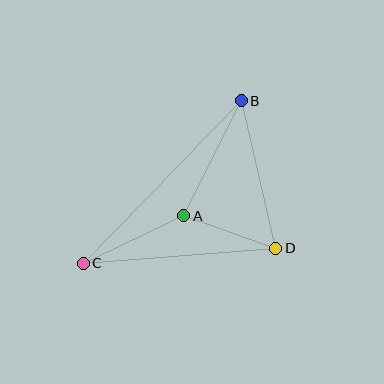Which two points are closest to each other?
Points A and D are closest to each other.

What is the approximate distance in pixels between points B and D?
The distance between B and D is approximately 151 pixels.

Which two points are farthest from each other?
Points B and C are farthest from each other.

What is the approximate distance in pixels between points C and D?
The distance between C and D is approximately 193 pixels.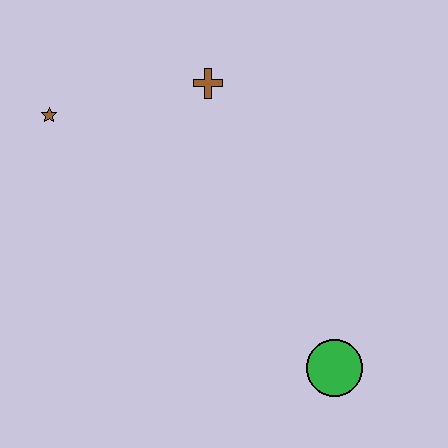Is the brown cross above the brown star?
Yes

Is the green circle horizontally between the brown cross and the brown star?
No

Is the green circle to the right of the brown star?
Yes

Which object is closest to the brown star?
The brown cross is closest to the brown star.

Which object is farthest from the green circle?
The brown star is farthest from the green circle.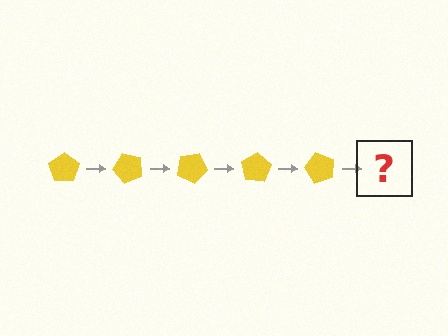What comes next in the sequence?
The next element should be a yellow pentagon rotated 250 degrees.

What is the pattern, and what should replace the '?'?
The pattern is that the pentagon rotates 50 degrees each step. The '?' should be a yellow pentagon rotated 250 degrees.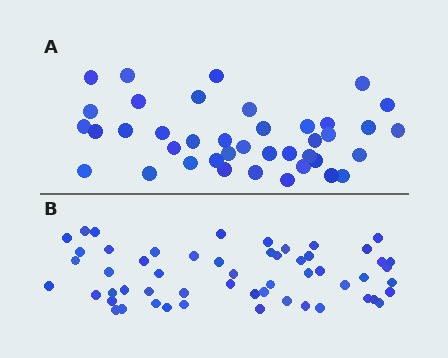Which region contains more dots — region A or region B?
Region B (the bottom region) has more dots.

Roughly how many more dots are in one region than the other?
Region B has approximately 15 more dots than region A.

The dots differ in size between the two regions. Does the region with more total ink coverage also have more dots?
No. Region A has more total ink coverage because its dots are larger, but region B actually contains more individual dots. Total area can be misleading — the number of items is what matters here.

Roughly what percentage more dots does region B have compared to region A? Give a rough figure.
About 40% more.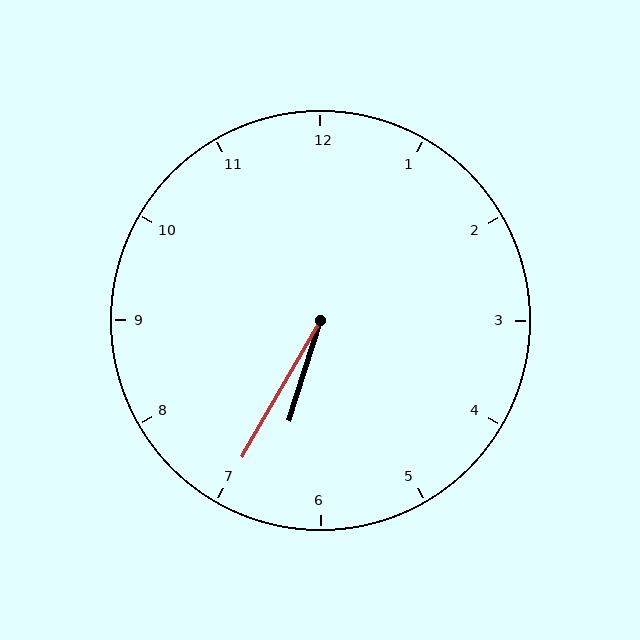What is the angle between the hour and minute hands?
Approximately 12 degrees.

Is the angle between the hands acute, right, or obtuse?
It is acute.